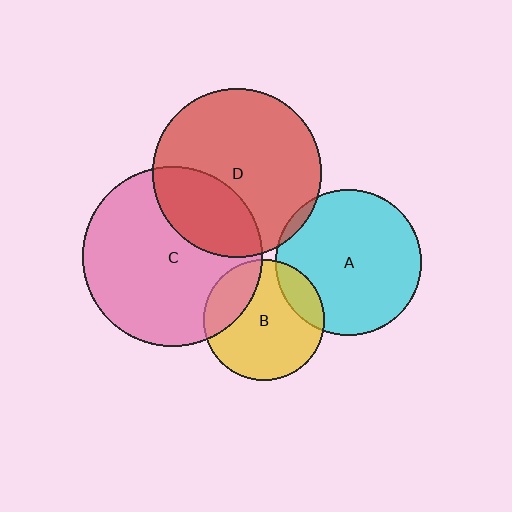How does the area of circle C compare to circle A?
Approximately 1.5 times.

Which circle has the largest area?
Circle C (pink).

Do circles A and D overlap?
Yes.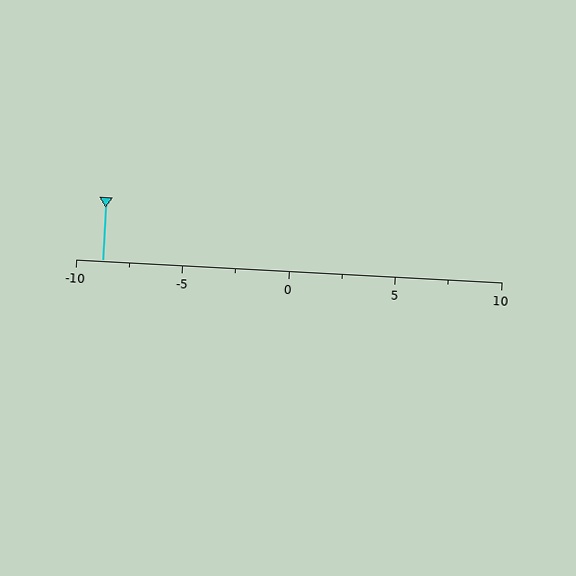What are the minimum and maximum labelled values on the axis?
The axis runs from -10 to 10.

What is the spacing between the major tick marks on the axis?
The major ticks are spaced 5 apart.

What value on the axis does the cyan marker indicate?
The marker indicates approximately -8.8.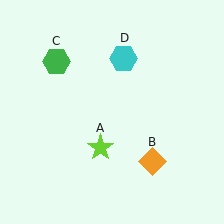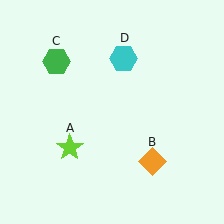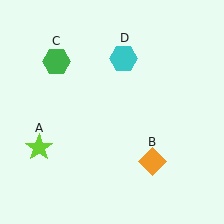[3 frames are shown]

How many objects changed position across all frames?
1 object changed position: lime star (object A).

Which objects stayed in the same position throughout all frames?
Orange diamond (object B) and green hexagon (object C) and cyan hexagon (object D) remained stationary.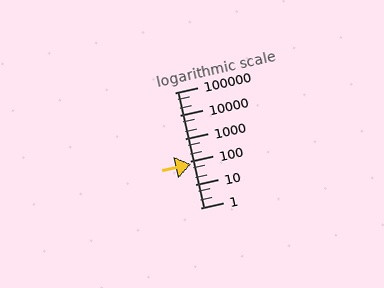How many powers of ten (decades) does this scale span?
The scale spans 5 decades, from 1 to 100000.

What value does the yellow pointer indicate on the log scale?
The pointer indicates approximately 76.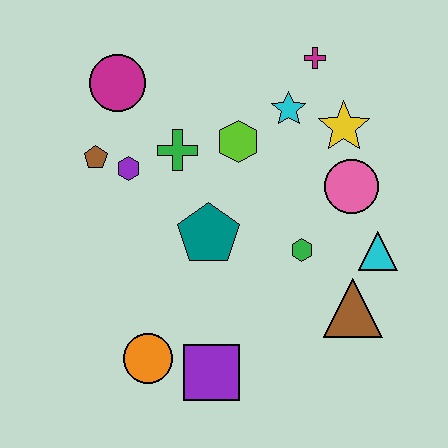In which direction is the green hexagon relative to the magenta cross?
The green hexagon is below the magenta cross.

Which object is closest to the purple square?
The orange circle is closest to the purple square.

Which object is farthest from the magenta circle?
The brown triangle is farthest from the magenta circle.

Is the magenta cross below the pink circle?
No